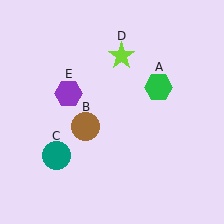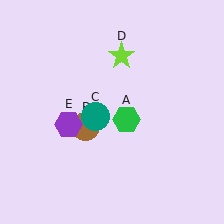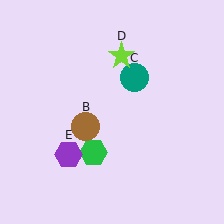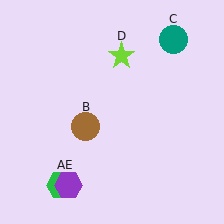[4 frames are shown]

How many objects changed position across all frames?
3 objects changed position: green hexagon (object A), teal circle (object C), purple hexagon (object E).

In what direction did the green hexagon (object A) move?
The green hexagon (object A) moved down and to the left.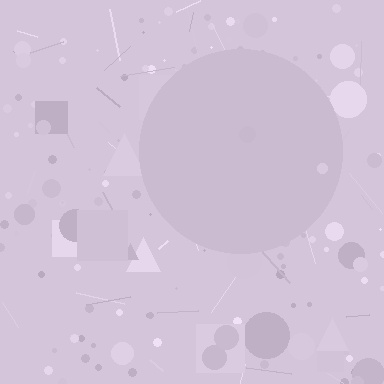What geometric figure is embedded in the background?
A circle is embedded in the background.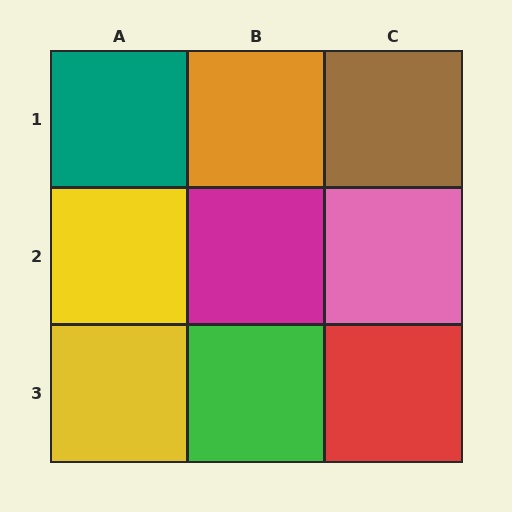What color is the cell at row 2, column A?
Yellow.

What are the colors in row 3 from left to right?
Yellow, green, red.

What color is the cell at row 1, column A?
Teal.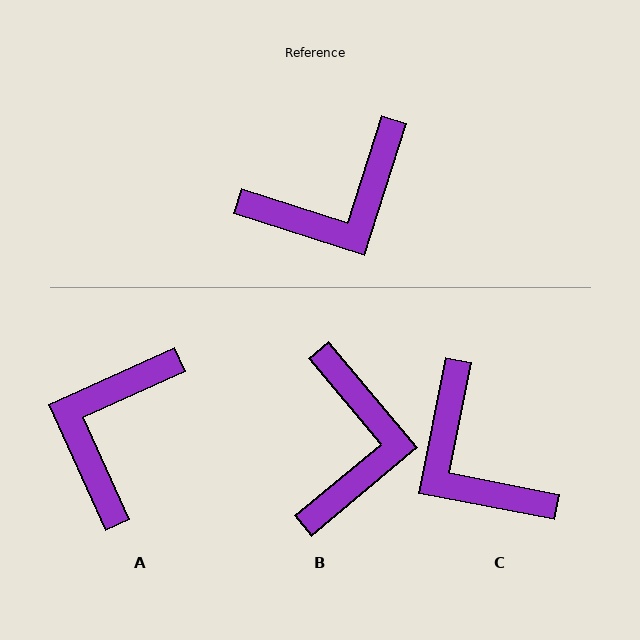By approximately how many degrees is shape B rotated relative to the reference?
Approximately 57 degrees counter-clockwise.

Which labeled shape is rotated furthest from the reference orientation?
A, about 138 degrees away.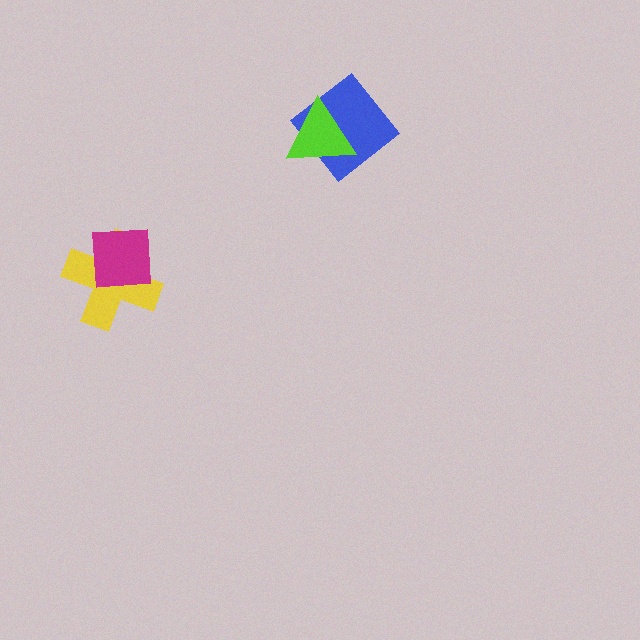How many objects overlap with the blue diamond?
1 object overlaps with the blue diamond.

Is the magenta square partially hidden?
No, no other shape covers it.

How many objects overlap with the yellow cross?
1 object overlaps with the yellow cross.